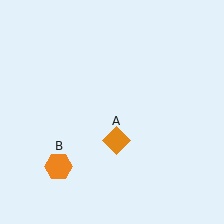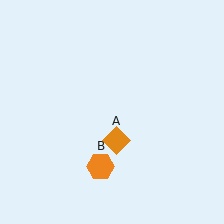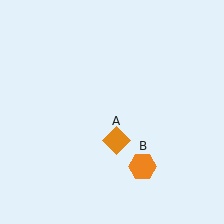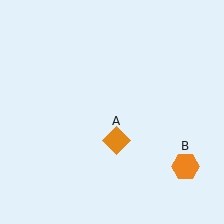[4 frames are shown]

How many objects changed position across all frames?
1 object changed position: orange hexagon (object B).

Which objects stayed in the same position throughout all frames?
Orange diamond (object A) remained stationary.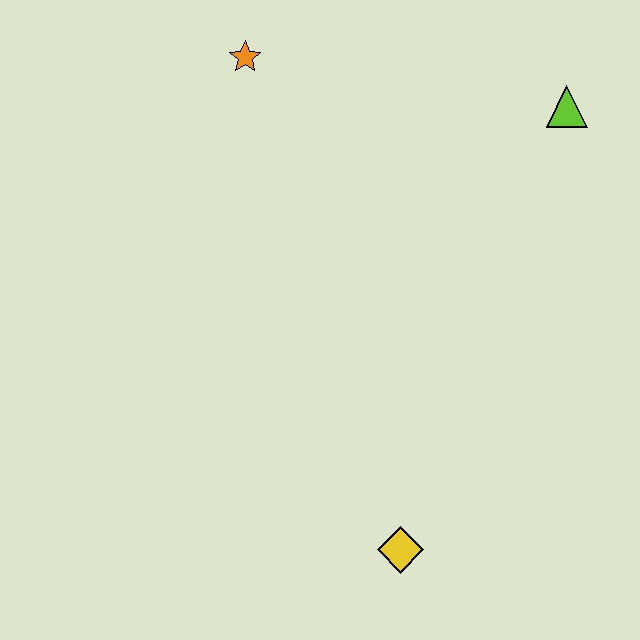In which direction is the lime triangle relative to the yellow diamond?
The lime triangle is above the yellow diamond.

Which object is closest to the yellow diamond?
The lime triangle is closest to the yellow diamond.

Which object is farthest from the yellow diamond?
The orange star is farthest from the yellow diamond.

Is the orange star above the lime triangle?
Yes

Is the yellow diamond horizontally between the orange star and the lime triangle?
Yes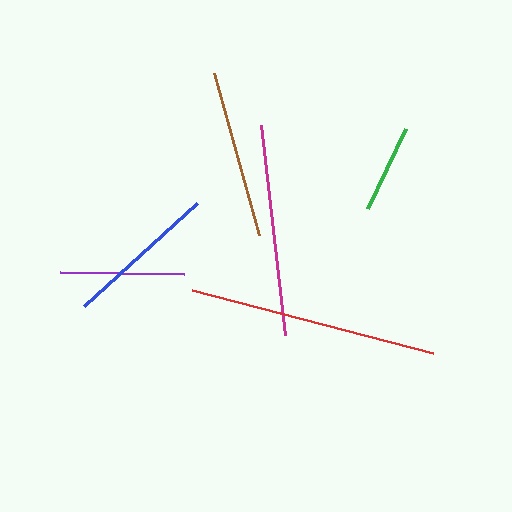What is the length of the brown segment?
The brown segment is approximately 168 pixels long.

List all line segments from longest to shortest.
From longest to shortest: red, magenta, brown, blue, purple, green.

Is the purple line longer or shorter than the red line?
The red line is longer than the purple line.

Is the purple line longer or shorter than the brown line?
The brown line is longer than the purple line.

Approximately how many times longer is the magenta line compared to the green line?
The magenta line is approximately 2.4 times the length of the green line.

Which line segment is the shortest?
The green line is the shortest at approximately 89 pixels.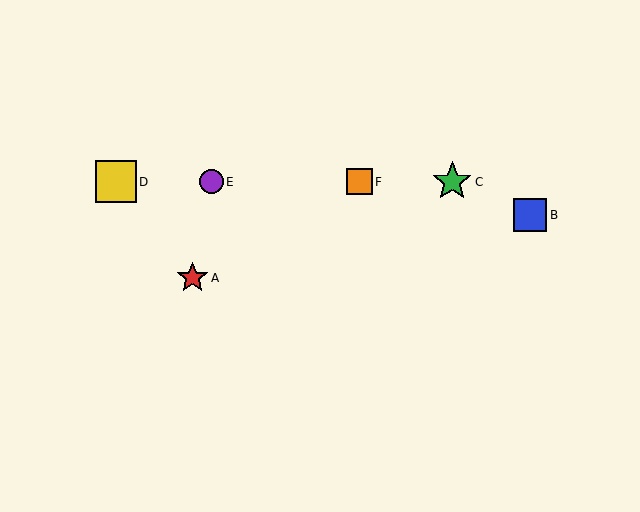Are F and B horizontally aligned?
No, F is at y≈182 and B is at y≈215.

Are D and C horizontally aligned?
Yes, both are at y≈182.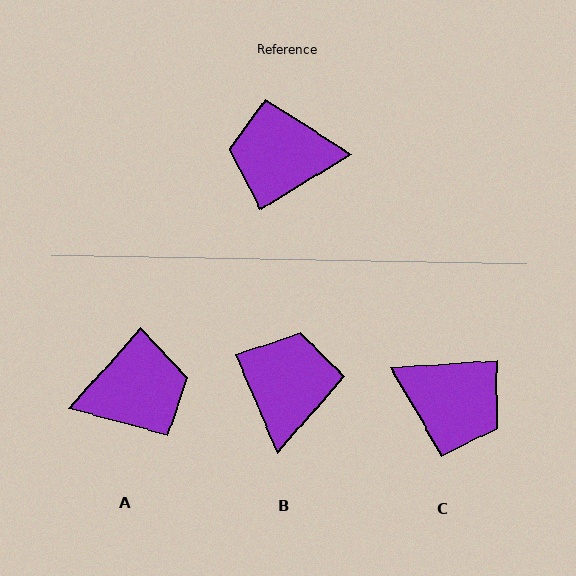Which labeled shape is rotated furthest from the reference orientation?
A, about 163 degrees away.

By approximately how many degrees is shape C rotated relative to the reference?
Approximately 153 degrees counter-clockwise.